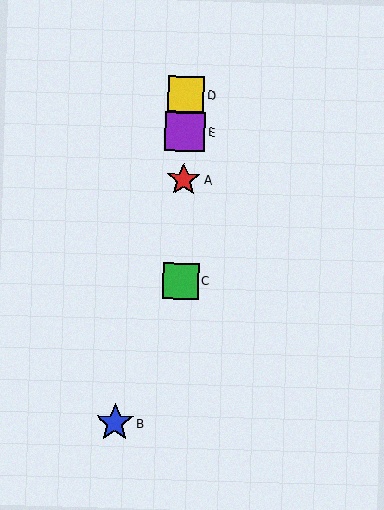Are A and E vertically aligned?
Yes, both are at x≈184.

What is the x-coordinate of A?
Object A is at x≈184.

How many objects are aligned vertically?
4 objects (A, C, D, E) are aligned vertically.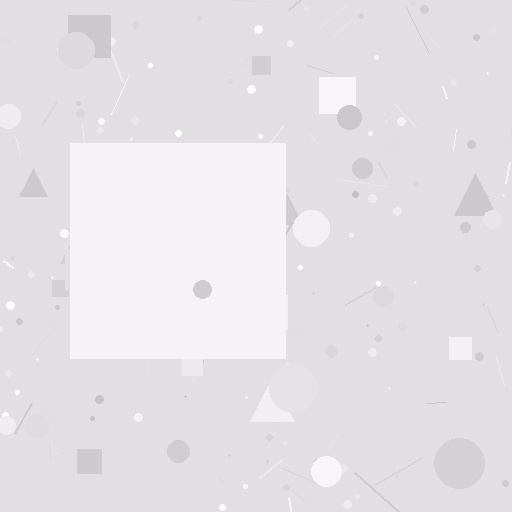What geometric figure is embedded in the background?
A square is embedded in the background.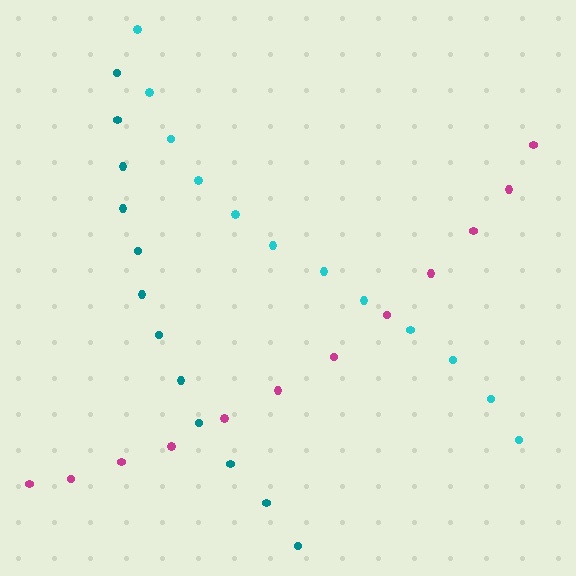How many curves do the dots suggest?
There are 3 distinct paths.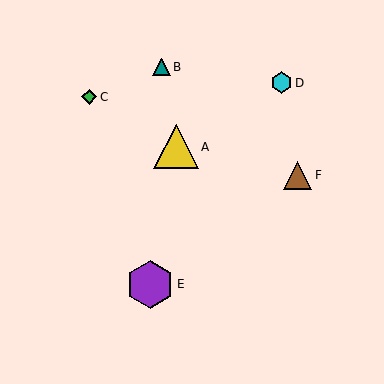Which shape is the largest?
The purple hexagon (labeled E) is the largest.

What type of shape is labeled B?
Shape B is a teal triangle.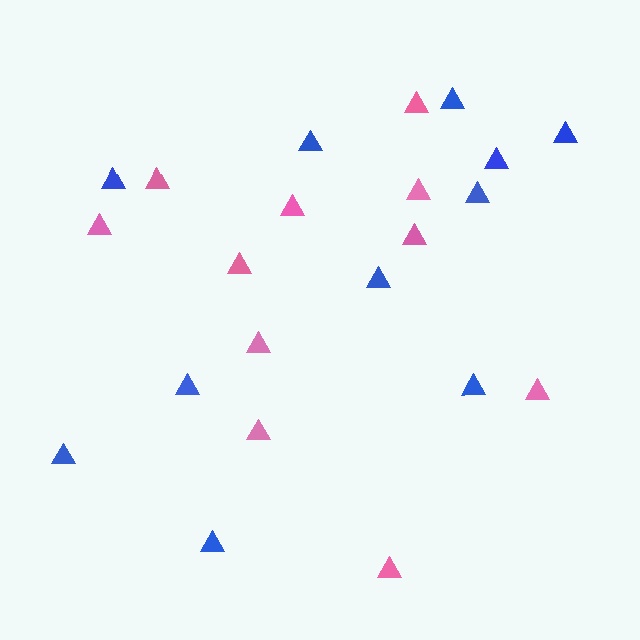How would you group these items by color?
There are 2 groups: one group of blue triangles (11) and one group of pink triangles (11).